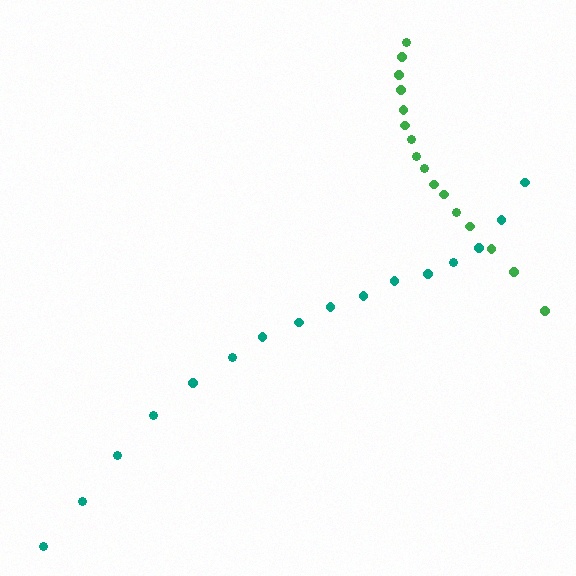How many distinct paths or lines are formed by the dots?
There are 2 distinct paths.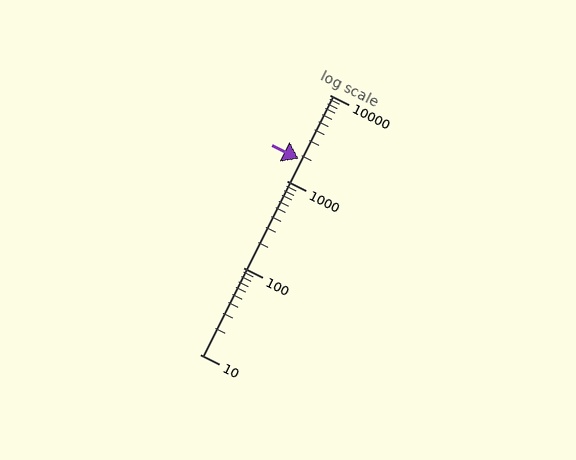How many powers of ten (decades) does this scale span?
The scale spans 3 decades, from 10 to 10000.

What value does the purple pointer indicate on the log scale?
The pointer indicates approximately 1800.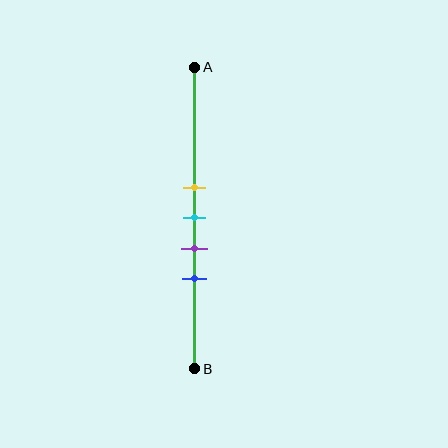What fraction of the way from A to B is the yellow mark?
The yellow mark is approximately 40% (0.4) of the way from A to B.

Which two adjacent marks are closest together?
The yellow and cyan marks are the closest adjacent pair.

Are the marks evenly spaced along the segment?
Yes, the marks are approximately evenly spaced.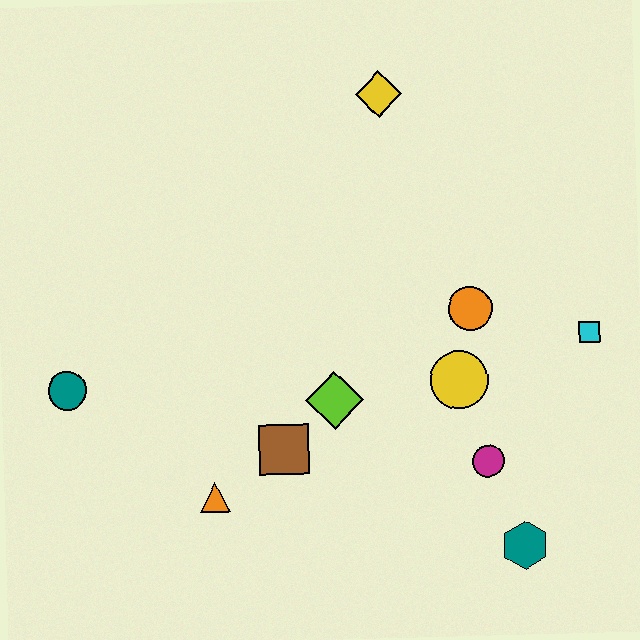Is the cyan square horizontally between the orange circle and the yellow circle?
No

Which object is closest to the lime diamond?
The brown square is closest to the lime diamond.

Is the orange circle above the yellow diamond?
No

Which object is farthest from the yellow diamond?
The teal hexagon is farthest from the yellow diamond.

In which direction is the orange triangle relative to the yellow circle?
The orange triangle is to the left of the yellow circle.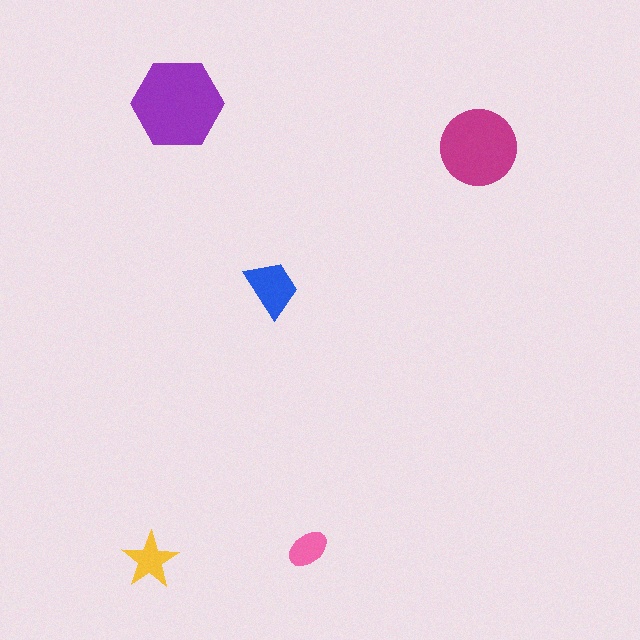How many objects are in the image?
There are 5 objects in the image.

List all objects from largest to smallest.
The purple hexagon, the magenta circle, the blue trapezoid, the yellow star, the pink ellipse.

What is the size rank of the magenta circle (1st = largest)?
2nd.